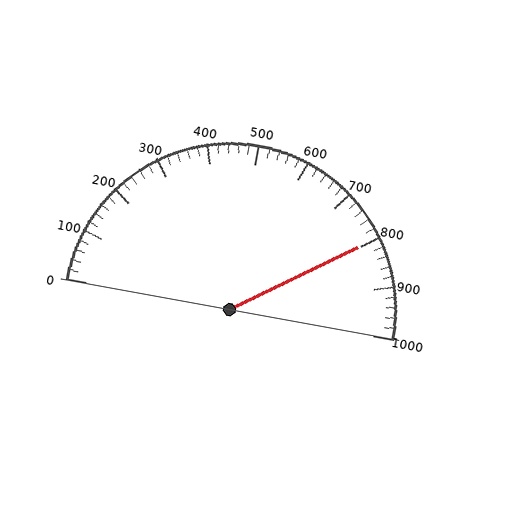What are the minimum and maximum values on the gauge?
The gauge ranges from 0 to 1000.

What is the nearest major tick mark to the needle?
The nearest major tick mark is 800.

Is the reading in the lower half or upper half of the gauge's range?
The reading is in the upper half of the range (0 to 1000).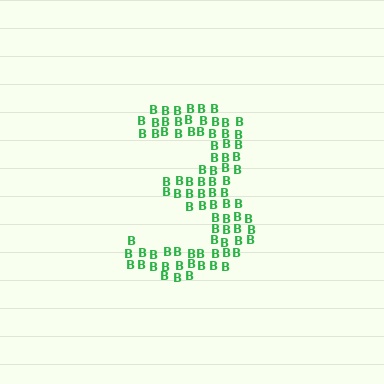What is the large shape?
The large shape is the digit 3.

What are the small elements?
The small elements are letter B's.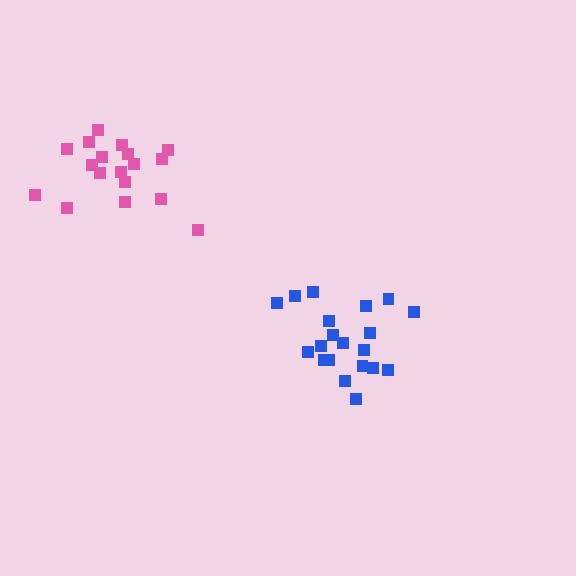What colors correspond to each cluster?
The clusters are colored: blue, pink.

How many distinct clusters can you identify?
There are 2 distinct clusters.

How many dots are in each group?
Group 1: 20 dots, Group 2: 18 dots (38 total).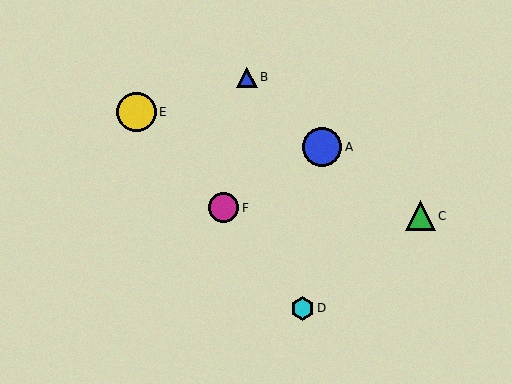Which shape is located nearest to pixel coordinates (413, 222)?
The green triangle (labeled C) at (421, 216) is nearest to that location.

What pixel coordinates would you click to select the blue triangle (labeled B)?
Click at (247, 78) to select the blue triangle B.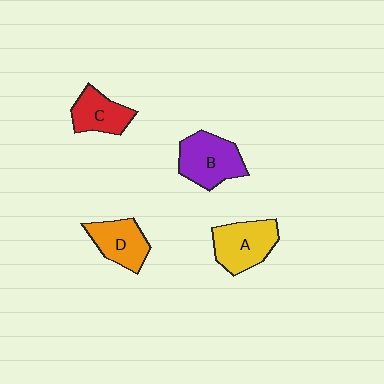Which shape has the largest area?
Shape B (purple).